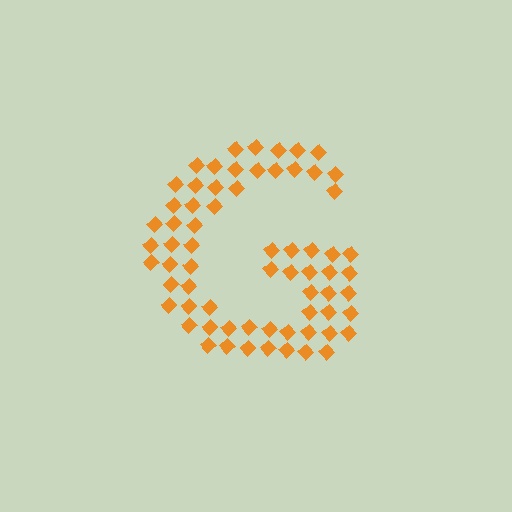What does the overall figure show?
The overall figure shows the letter G.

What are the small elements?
The small elements are diamonds.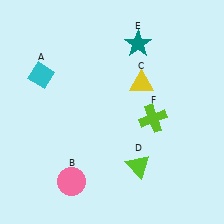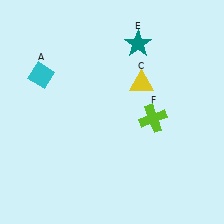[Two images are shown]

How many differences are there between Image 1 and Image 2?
There are 2 differences between the two images.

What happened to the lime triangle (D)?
The lime triangle (D) was removed in Image 2. It was in the bottom-right area of Image 1.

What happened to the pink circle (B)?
The pink circle (B) was removed in Image 2. It was in the bottom-left area of Image 1.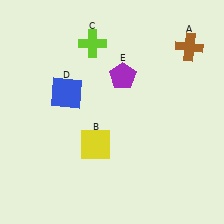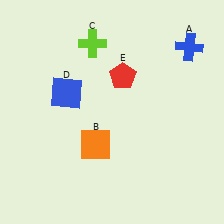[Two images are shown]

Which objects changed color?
A changed from brown to blue. B changed from yellow to orange. E changed from purple to red.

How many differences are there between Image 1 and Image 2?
There are 3 differences between the two images.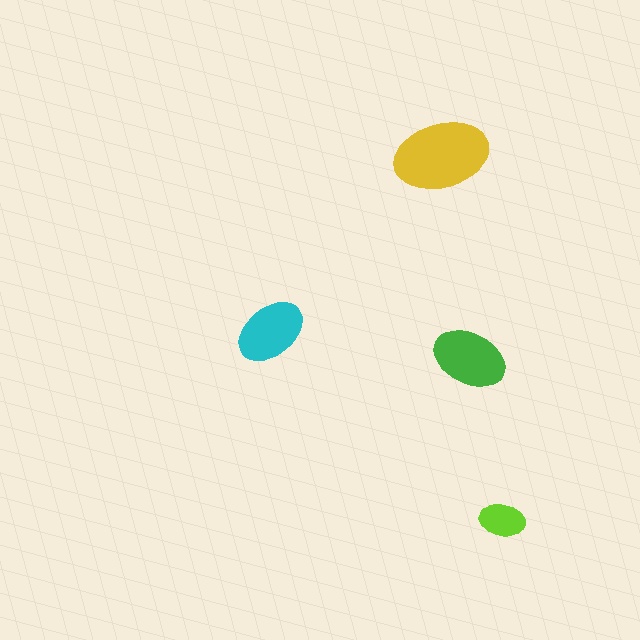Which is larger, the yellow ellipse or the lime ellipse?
The yellow one.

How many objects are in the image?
There are 4 objects in the image.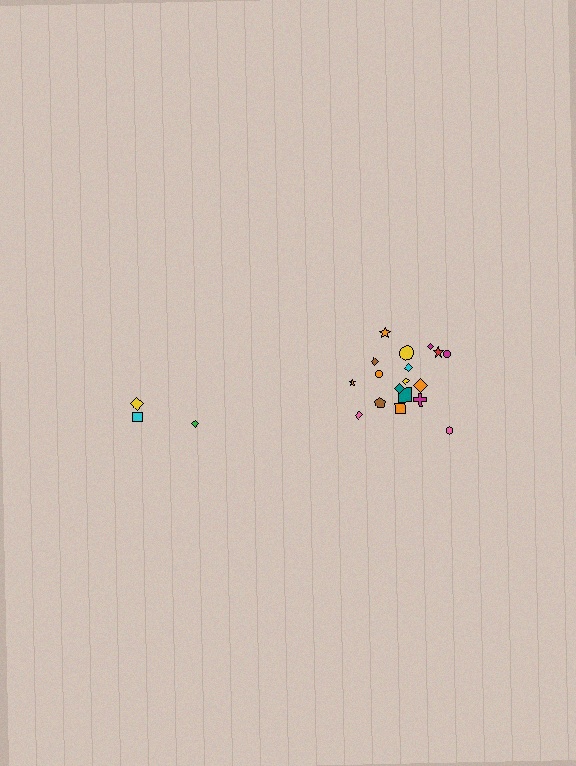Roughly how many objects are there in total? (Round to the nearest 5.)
Roughly 20 objects in total.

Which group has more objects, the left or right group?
The right group.